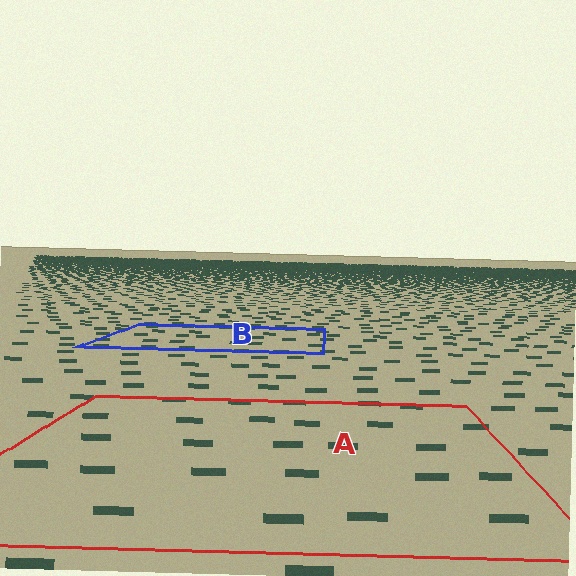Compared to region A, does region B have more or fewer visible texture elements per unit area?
Region B has more texture elements per unit area — they are packed more densely because it is farther away.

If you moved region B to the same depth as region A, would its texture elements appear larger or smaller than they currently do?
They would appear larger. At a closer depth, the same texture elements are projected at a bigger on-screen size.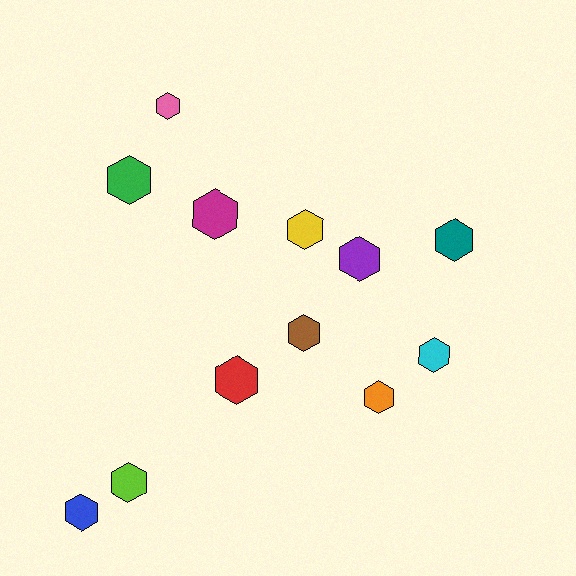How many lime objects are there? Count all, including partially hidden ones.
There is 1 lime object.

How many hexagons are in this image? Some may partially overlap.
There are 12 hexagons.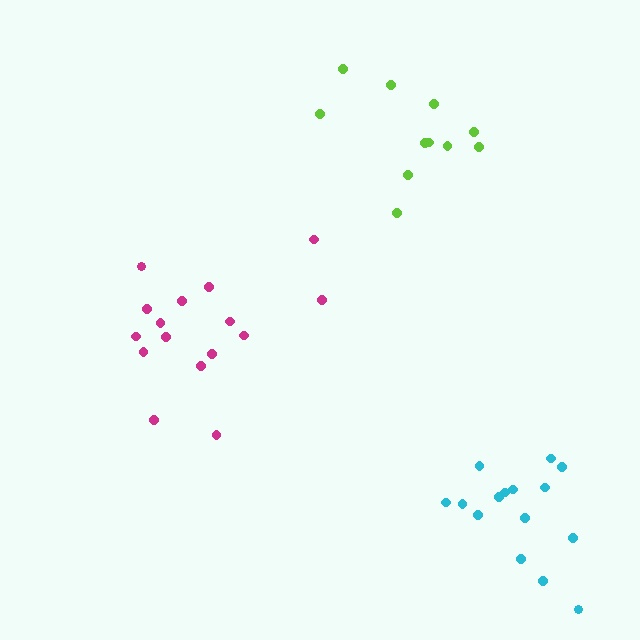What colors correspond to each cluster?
The clusters are colored: lime, magenta, cyan.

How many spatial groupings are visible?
There are 3 spatial groupings.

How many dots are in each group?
Group 1: 12 dots, Group 2: 16 dots, Group 3: 15 dots (43 total).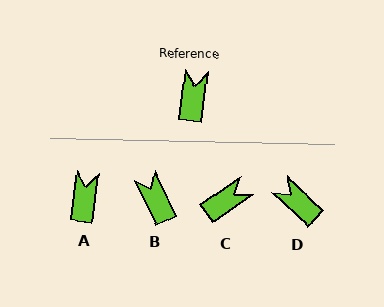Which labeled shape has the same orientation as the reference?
A.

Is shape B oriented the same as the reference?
No, it is off by about 33 degrees.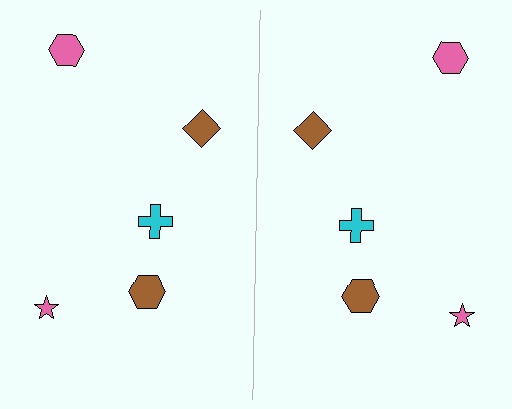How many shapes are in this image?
There are 10 shapes in this image.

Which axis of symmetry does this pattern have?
The pattern has a vertical axis of symmetry running through the center of the image.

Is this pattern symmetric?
Yes, this pattern has bilateral (reflection) symmetry.